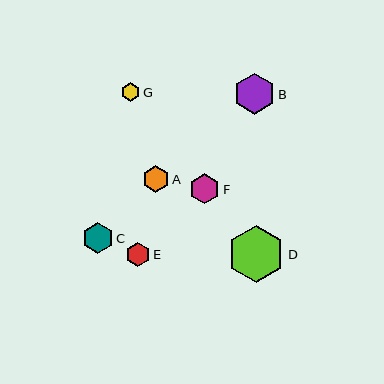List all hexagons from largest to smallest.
From largest to smallest: D, B, C, F, A, E, G.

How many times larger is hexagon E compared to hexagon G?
Hexagon E is approximately 1.3 times the size of hexagon G.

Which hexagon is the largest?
Hexagon D is the largest with a size of approximately 57 pixels.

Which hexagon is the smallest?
Hexagon G is the smallest with a size of approximately 19 pixels.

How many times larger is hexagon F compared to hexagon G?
Hexagon F is approximately 1.6 times the size of hexagon G.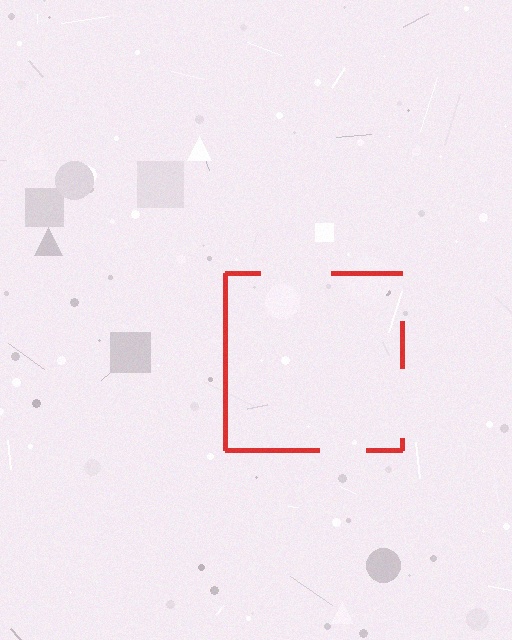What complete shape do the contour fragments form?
The contour fragments form a square.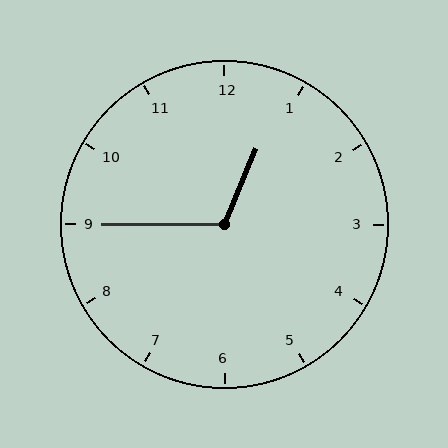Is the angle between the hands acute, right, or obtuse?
It is obtuse.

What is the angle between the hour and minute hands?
Approximately 112 degrees.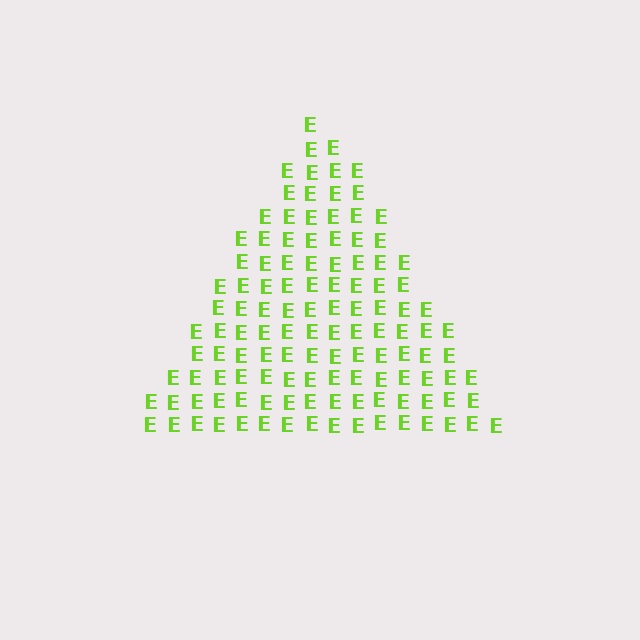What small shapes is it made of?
It is made of small letter E's.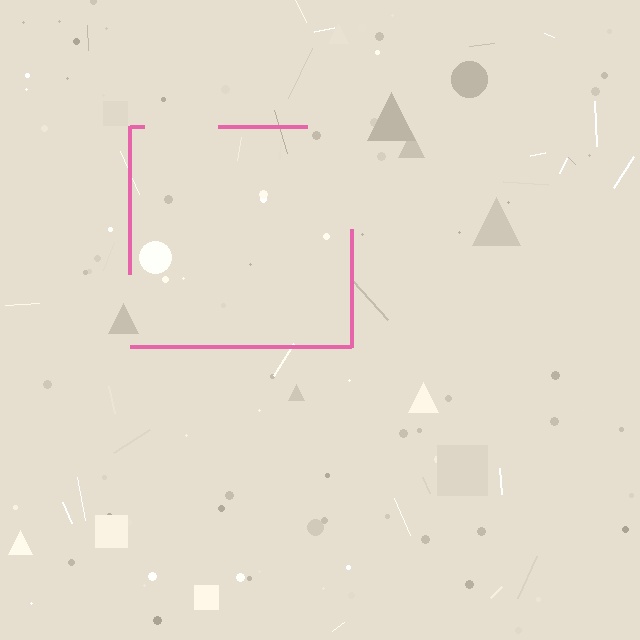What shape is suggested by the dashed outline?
The dashed outline suggests a square.